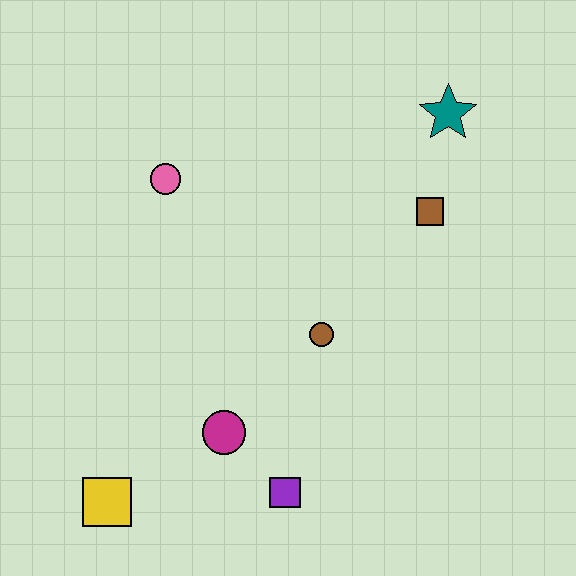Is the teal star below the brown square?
No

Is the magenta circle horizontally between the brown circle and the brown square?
No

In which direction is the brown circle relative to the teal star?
The brown circle is below the teal star.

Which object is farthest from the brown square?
The yellow square is farthest from the brown square.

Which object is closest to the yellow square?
The magenta circle is closest to the yellow square.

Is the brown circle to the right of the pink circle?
Yes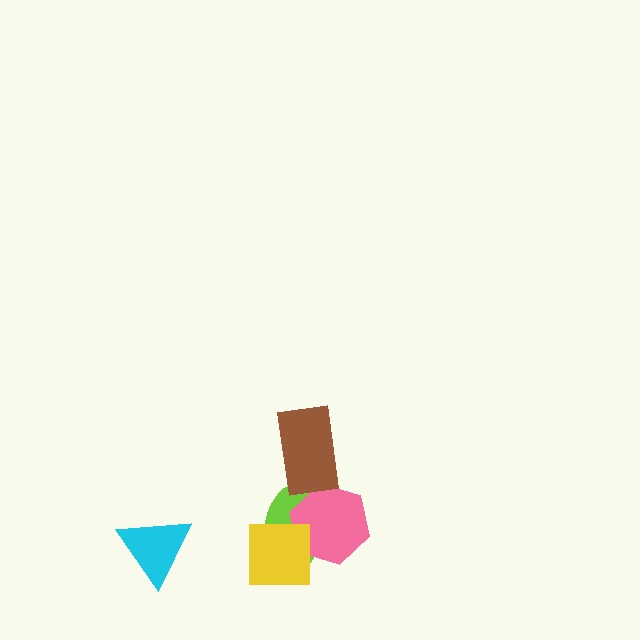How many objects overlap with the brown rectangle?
1 object overlaps with the brown rectangle.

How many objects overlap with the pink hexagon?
2 objects overlap with the pink hexagon.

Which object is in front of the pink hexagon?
The yellow square is in front of the pink hexagon.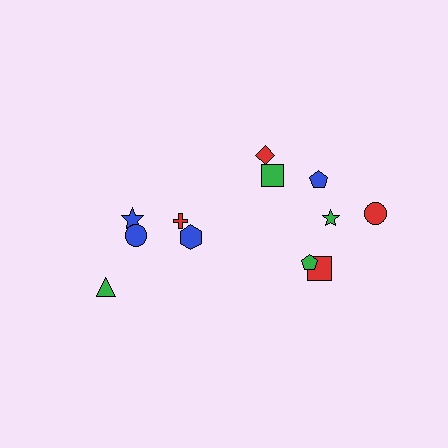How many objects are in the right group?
There are 7 objects.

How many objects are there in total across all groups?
There are 12 objects.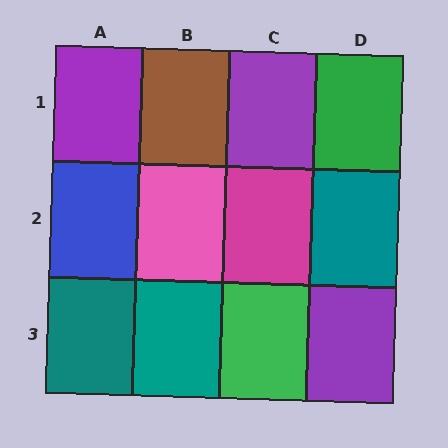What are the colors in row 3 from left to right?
Teal, teal, green, purple.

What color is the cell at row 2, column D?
Teal.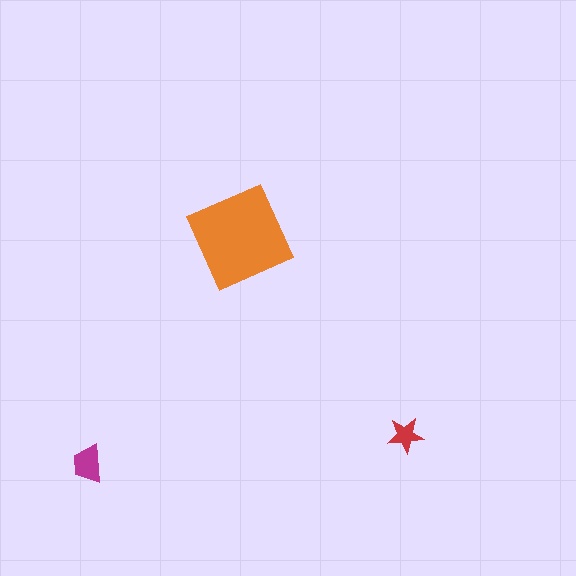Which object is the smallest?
The red star.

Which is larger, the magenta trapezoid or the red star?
The magenta trapezoid.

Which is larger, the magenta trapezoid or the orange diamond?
The orange diamond.